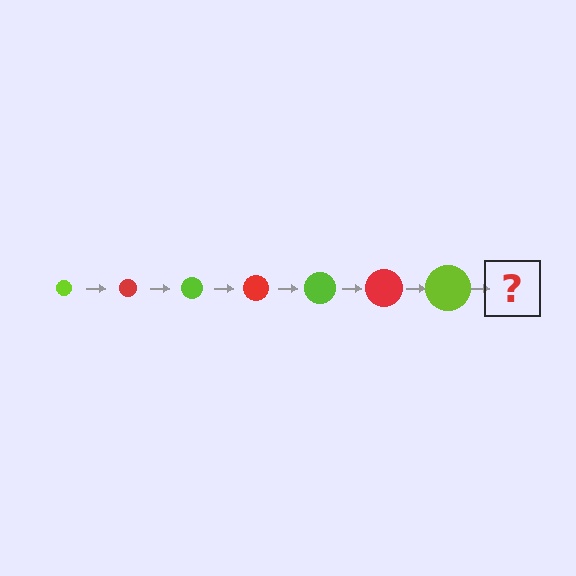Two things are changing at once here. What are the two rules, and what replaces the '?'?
The two rules are that the circle grows larger each step and the color cycles through lime and red. The '?' should be a red circle, larger than the previous one.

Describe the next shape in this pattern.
It should be a red circle, larger than the previous one.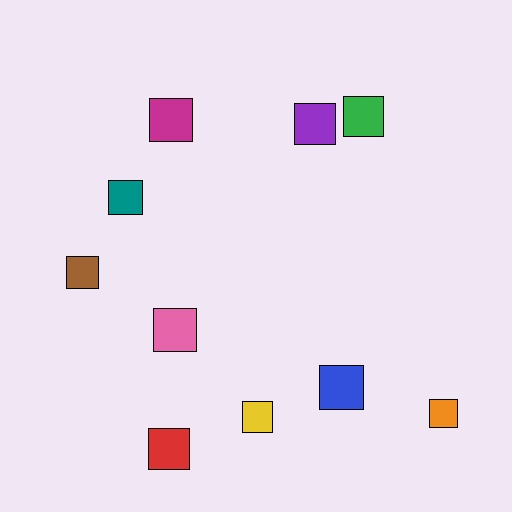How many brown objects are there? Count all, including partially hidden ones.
There is 1 brown object.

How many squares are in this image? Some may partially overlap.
There are 10 squares.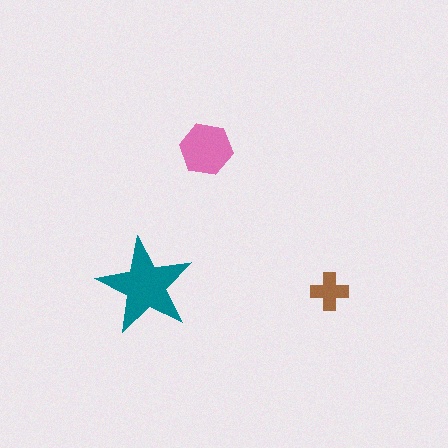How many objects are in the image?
There are 3 objects in the image.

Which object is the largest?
The teal star.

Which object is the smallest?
The brown cross.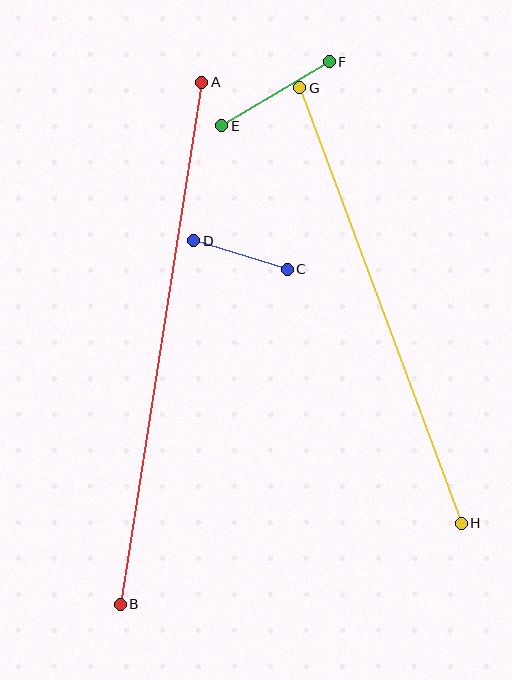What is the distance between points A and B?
The distance is approximately 528 pixels.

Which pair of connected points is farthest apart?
Points A and B are farthest apart.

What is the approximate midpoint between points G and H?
The midpoint is at approximately (380, 305) pixels.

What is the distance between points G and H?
The distance is approximately 465 pixels.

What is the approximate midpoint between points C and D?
The midpoint is at approximately (241, 255) pixels.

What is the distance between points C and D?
The distance is approximately 97 pixels.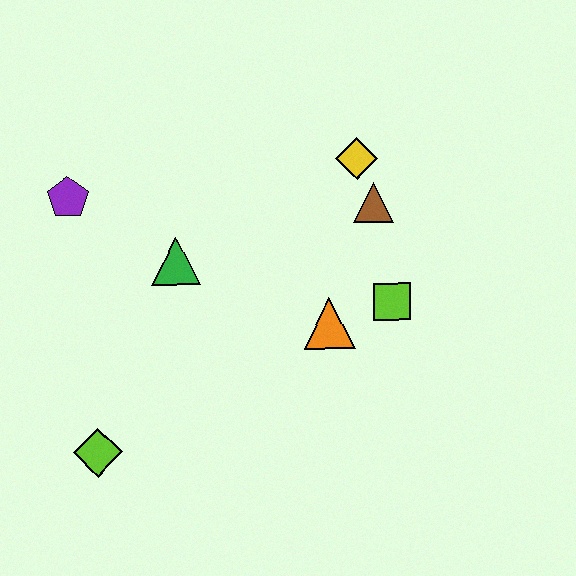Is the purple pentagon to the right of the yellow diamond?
No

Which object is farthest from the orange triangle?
The purple pentagon is farthest from the orange triangle.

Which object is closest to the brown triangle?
The yellow diamond is closest to the brown triangle.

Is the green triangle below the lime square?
No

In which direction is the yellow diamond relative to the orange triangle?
The yellow diamond is above the orange triangle.